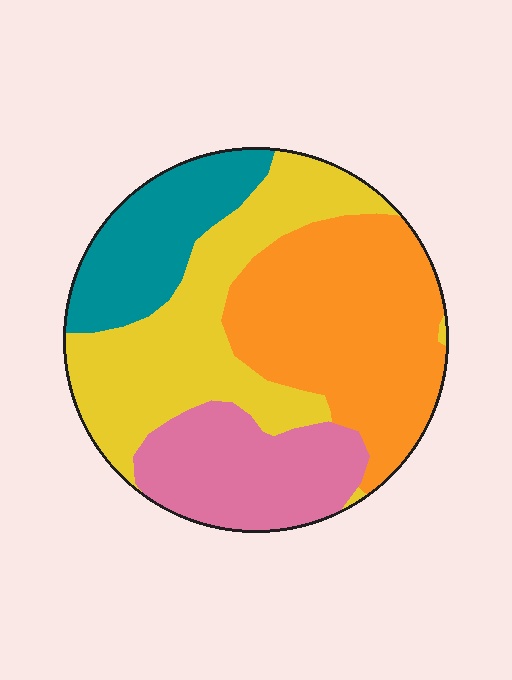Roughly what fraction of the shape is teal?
Teal covers 16% of the shape.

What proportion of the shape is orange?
Orange takes up about one third (1/3) of the shape.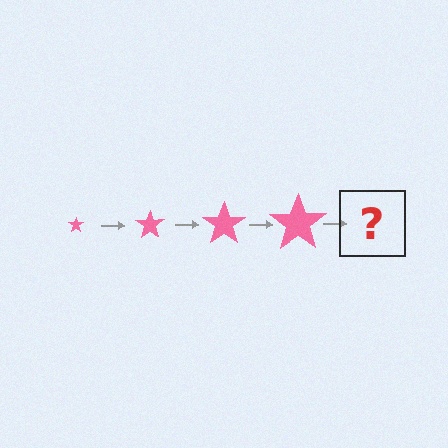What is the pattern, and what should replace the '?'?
The pattern is that the star gets progressively larger each step. The '?' should be a pink star, larger than the previous one.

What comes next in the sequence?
The next element should be a pink star, larger than the previous one.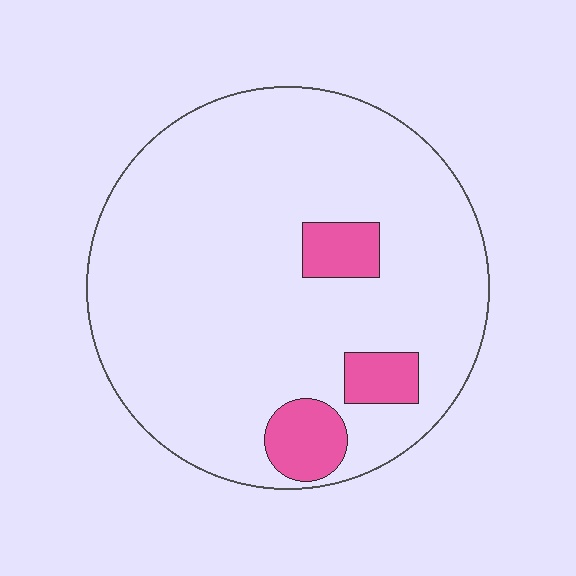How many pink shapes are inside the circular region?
3.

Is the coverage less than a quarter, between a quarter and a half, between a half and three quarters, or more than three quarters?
Less than a quarter.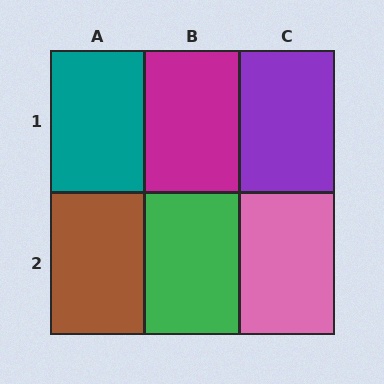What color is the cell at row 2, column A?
Brown.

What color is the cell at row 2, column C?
Pink.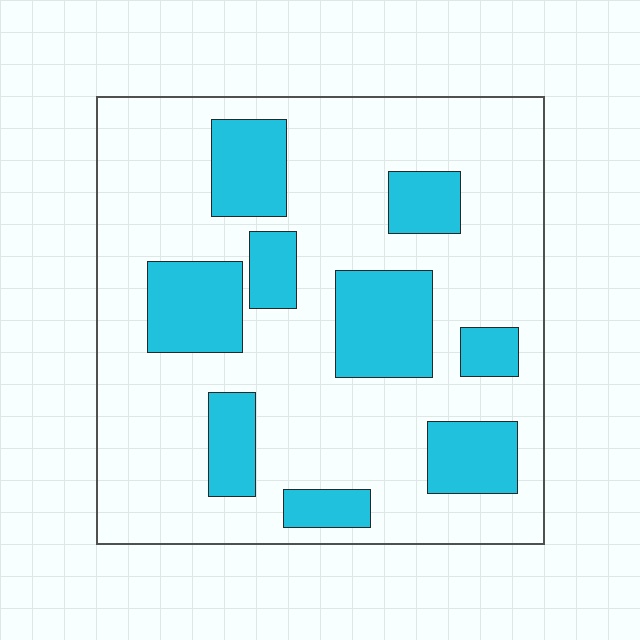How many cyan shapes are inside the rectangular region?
9.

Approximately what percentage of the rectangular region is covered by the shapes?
Approximately 25%.